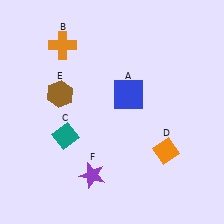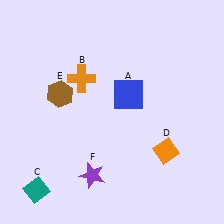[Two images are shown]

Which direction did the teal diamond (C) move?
The teal diamond (C) moved down.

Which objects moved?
The objects that moved are: the orange cross (B), the teal diamond (C).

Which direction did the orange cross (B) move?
The orange cross (B) moved down.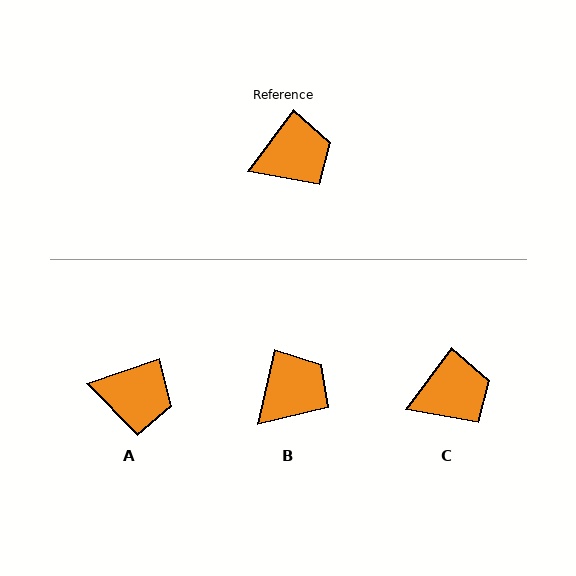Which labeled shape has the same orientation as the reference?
C.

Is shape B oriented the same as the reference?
No, it is off by about 24 degrees.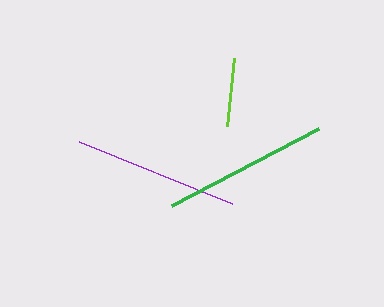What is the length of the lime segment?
The lime segment is approximately 68 pixels long.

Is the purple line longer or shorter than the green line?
The green line is longer than the purple line.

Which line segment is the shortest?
The lime line is the shortest at approximately 68 pixels.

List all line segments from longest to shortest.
From longest to shortest: green, purple, lime.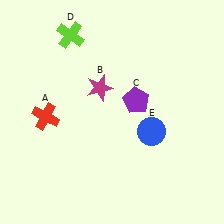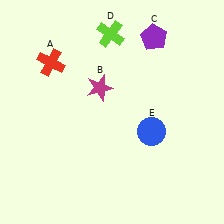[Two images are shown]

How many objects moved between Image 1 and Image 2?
3 objects moved between the two images.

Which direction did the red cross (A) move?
The red cross (A) moved up.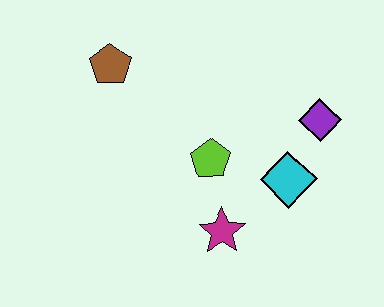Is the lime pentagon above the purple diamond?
No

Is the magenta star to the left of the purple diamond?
Yes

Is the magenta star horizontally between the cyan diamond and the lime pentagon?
Yes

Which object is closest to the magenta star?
The lime pentagon is closest to the magenta star.